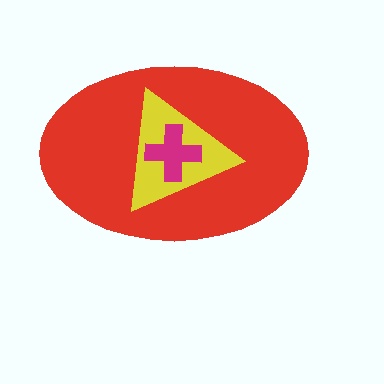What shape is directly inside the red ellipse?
The yellow triangle.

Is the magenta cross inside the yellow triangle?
Yes.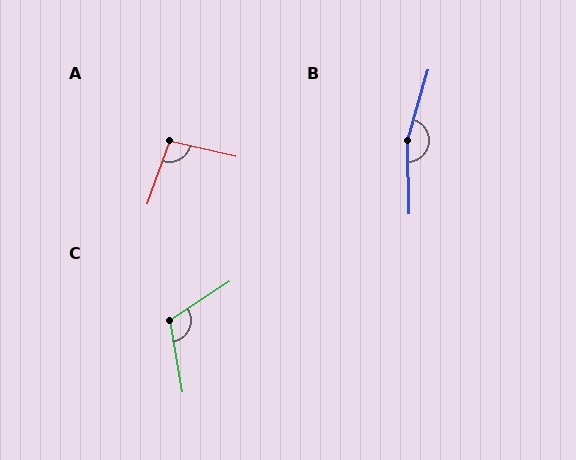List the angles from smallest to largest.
A (97°), C (113°), B (163°).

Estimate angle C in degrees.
Approximately 113 degrees.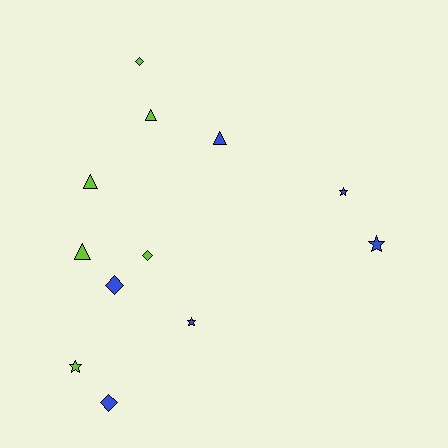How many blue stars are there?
There are 3 blue stars.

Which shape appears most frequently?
Star, with 4 objects.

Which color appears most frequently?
Lime, with 6 objects.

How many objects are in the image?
There are 12 objects.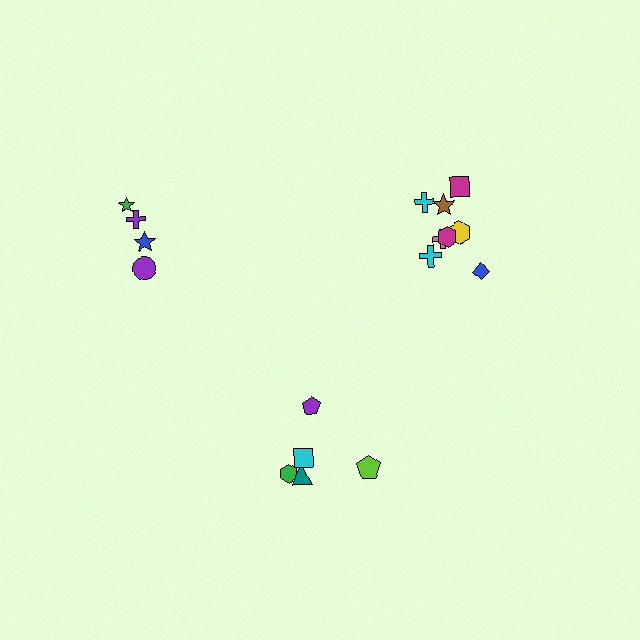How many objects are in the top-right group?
There are 8 objects.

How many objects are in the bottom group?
There are 5 objects.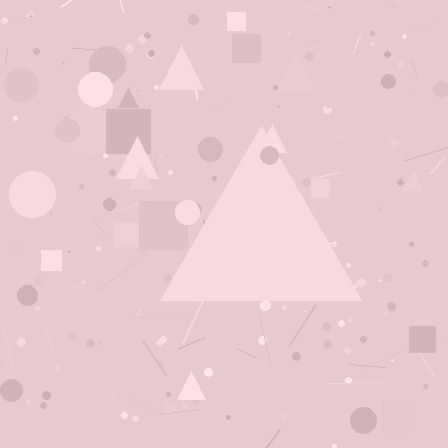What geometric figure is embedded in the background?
A triangle is embedded in the background.